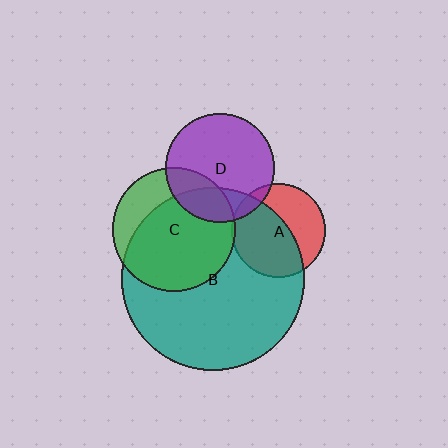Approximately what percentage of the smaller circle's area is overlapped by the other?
Approximately 10%.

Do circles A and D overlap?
Yes.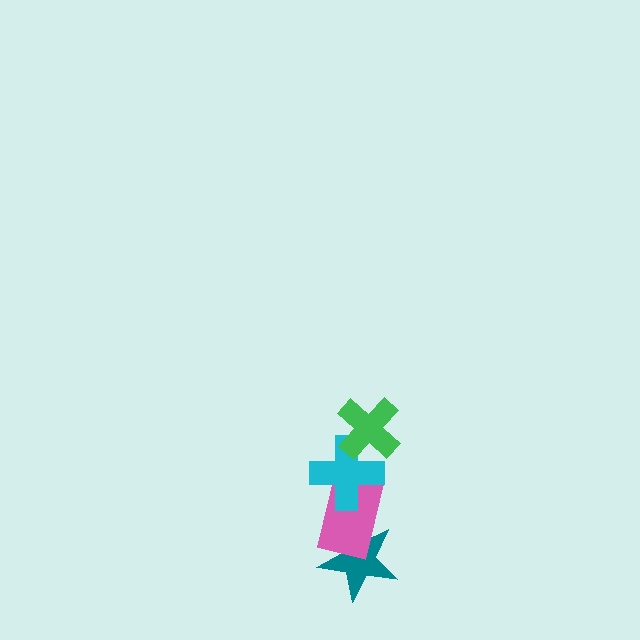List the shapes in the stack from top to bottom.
From top to bottom: the green cross, the cyan cross, the pink rectangle, the teal star.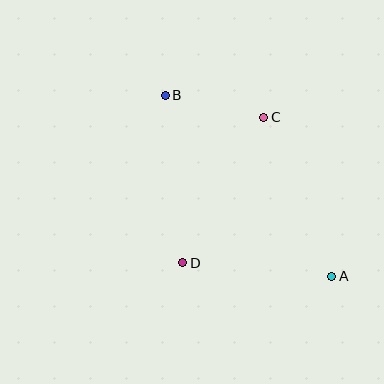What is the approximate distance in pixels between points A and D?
The distance between A and D is approximately 150 pixels.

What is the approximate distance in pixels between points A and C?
The distance between A and C is approximately 172 pixels.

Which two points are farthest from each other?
Points A and B are farthest from each other.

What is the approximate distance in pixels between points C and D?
The distance between C and D is approximately 167 pixels.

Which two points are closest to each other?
Points B and C are closest to each other.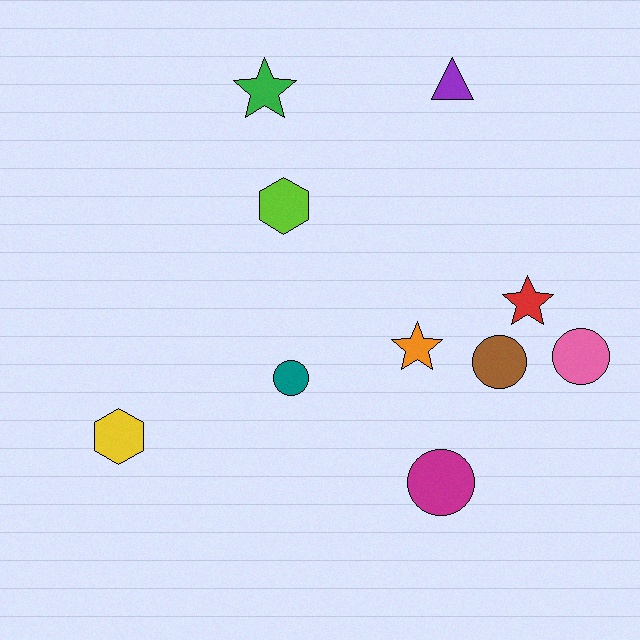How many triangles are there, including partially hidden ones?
There is 1 triangle.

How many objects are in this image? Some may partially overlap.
There are 10 objects.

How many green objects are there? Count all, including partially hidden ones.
There is 1 green object.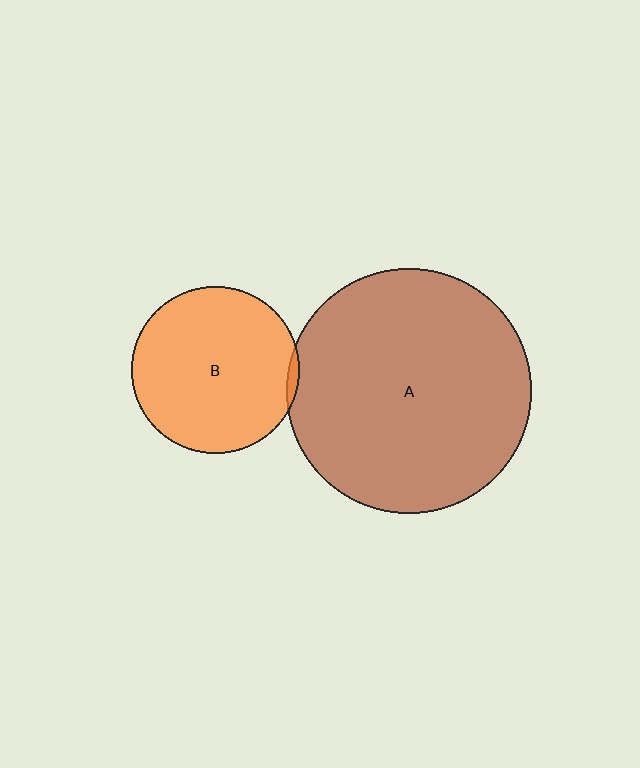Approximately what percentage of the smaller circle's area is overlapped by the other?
Approximately 5%.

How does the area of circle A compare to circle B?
Approximately 2.1 times.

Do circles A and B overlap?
Yes.